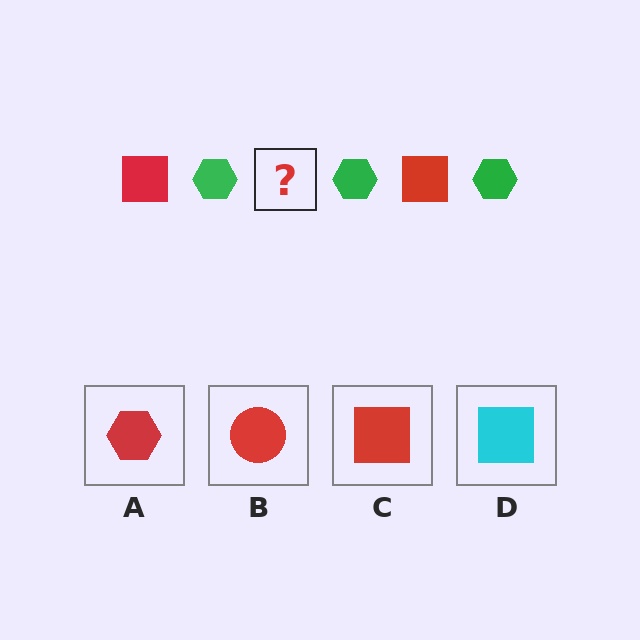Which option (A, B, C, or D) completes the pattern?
C.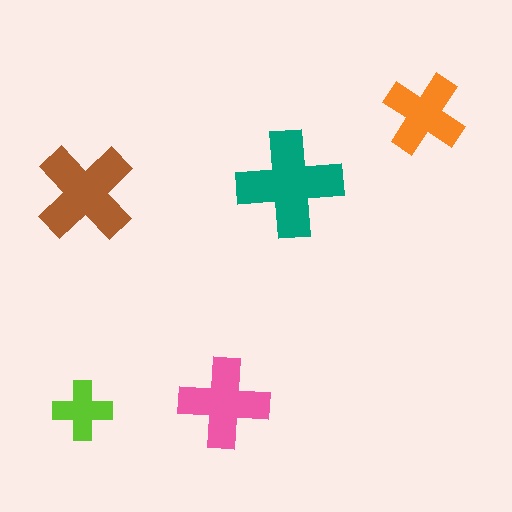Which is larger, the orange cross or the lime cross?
The orange one.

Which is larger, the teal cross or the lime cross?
The teal one.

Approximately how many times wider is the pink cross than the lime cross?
About 1.5 times wider.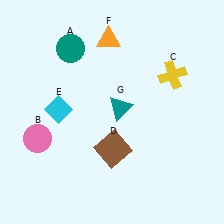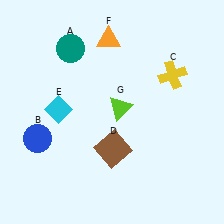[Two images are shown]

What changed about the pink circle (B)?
In Image 1, B is pink. In Image 2, it changed to blue.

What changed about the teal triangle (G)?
In Image 1, G is teal. In Image 2, it changed to lime.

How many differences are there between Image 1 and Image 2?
There are 2 differences between the two images.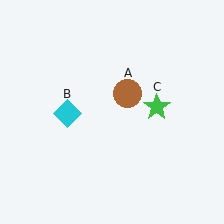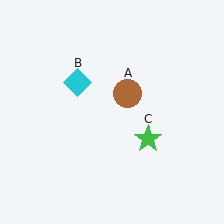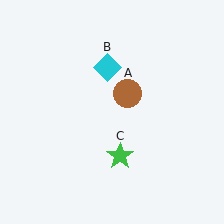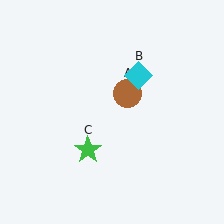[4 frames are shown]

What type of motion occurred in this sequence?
The cyan diamond (object B), green star (object C) rotated clockwise around the center of the scene.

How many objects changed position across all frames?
2 objects changed position: cyan diamond (object B), green star (object C).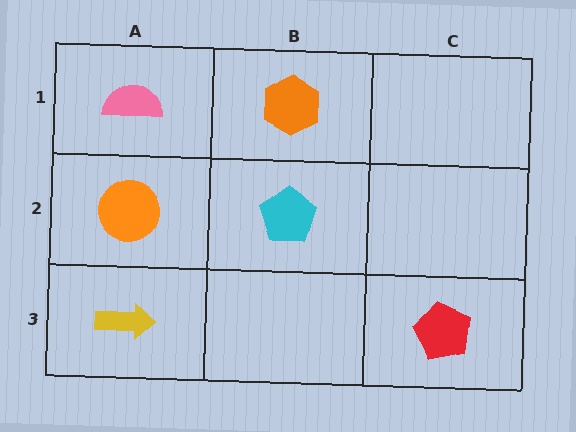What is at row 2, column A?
An orange circle.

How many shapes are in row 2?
2 shapes.